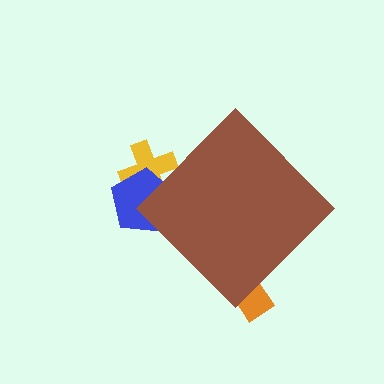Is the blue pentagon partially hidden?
Yes, the blue pentagon is partially hidden behind the brown diamond.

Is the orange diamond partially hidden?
Yes, the orange diamond is partially hidden behind the brown diamond.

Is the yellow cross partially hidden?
Yes, the yellow cross is partially hidden behind the brown diamond.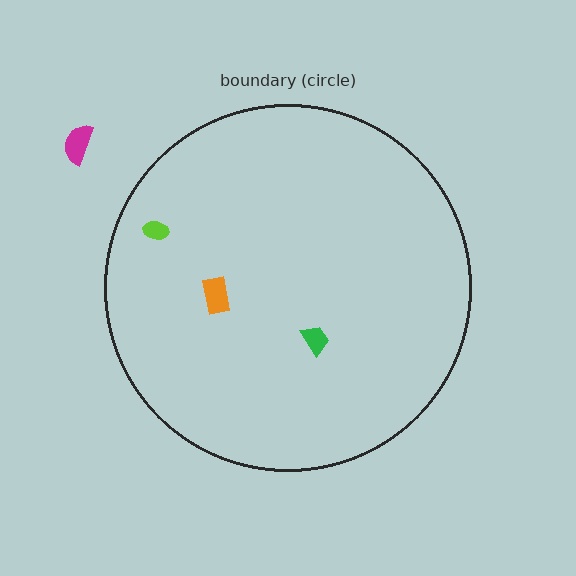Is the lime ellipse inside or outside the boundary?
Inside.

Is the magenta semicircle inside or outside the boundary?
Outside.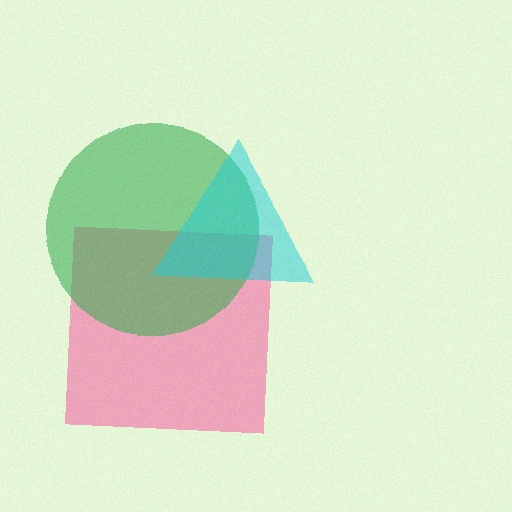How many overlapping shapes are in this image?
There are 3 overlapping shapes in the image.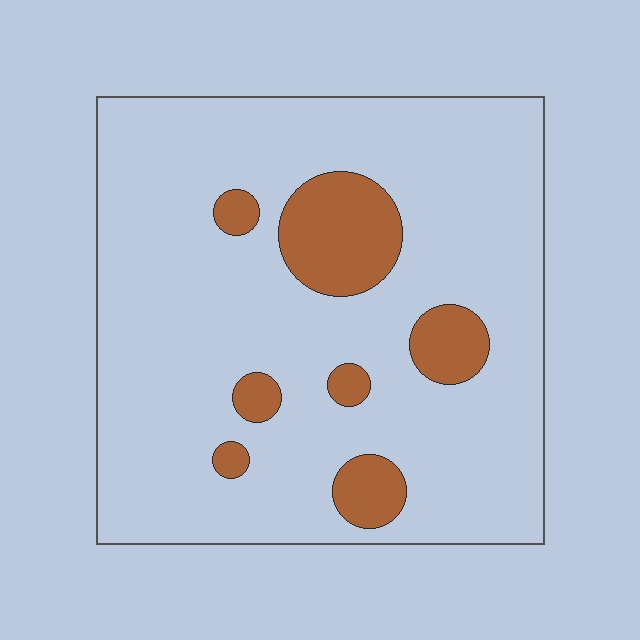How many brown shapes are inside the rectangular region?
7.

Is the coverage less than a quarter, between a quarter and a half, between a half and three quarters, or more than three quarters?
Less than a quarter.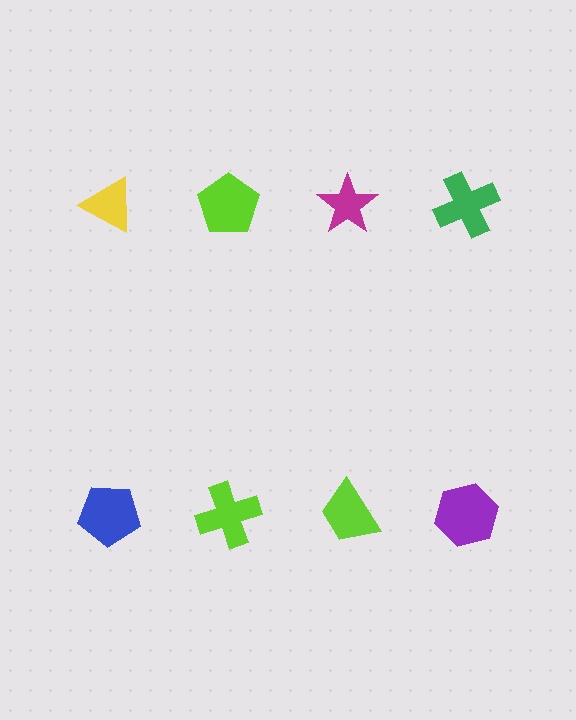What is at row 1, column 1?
A yellow triangle.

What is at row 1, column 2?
A lime pentagon.